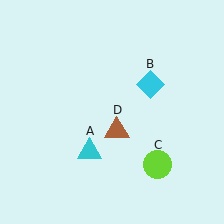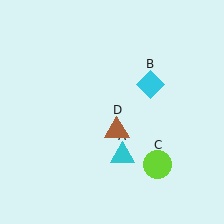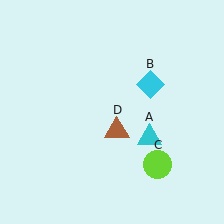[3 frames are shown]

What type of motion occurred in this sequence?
The cyan triangle (object A) rotated counterclockwise around the center of the scene.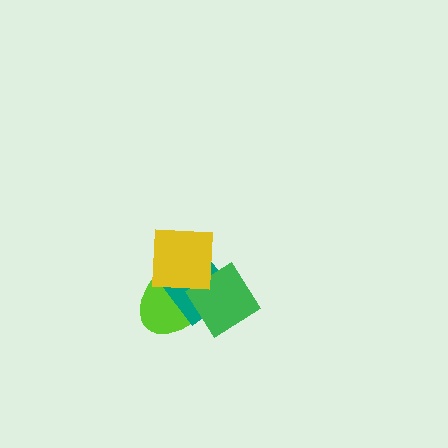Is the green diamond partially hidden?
Yes, it is partially covered by another shape.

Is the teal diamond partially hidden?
Yes, it is partially covered by another shape.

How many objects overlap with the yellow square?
3 objects overlap with the yellow square.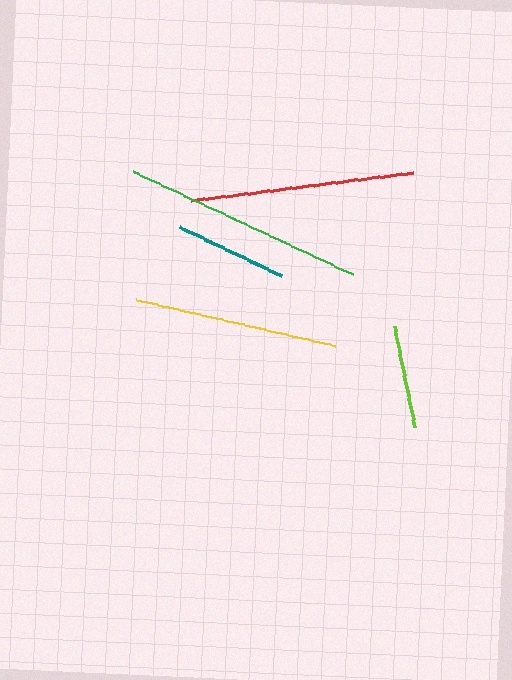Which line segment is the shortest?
The lime line is the shortest at approximately 103 pixels.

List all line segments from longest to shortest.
From longest to shortest: green, red, yellow, teal, lime.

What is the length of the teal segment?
The teal segment is approximately 113 pixels long.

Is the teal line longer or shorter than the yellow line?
The yellow line is longer than the teal line.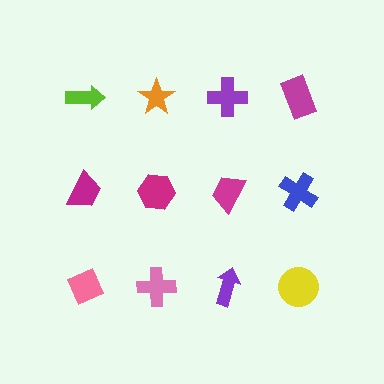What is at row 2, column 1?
A magenta trapezoid.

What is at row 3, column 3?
A purple arrow.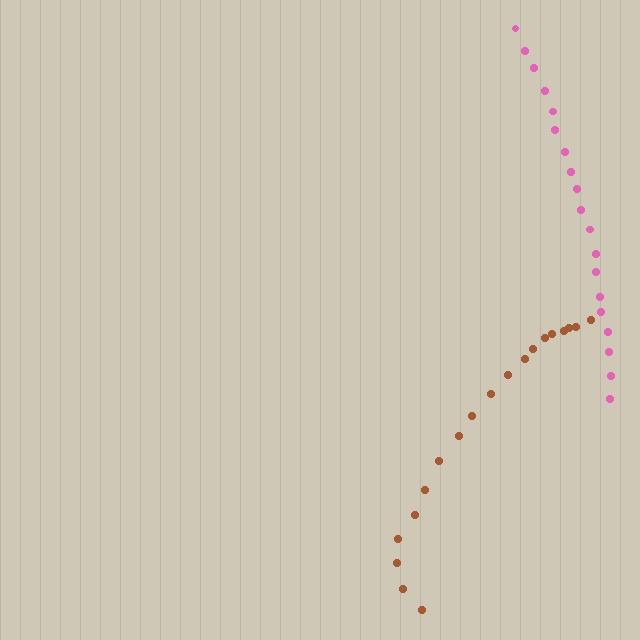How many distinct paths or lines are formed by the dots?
There are 2 distinct paths.